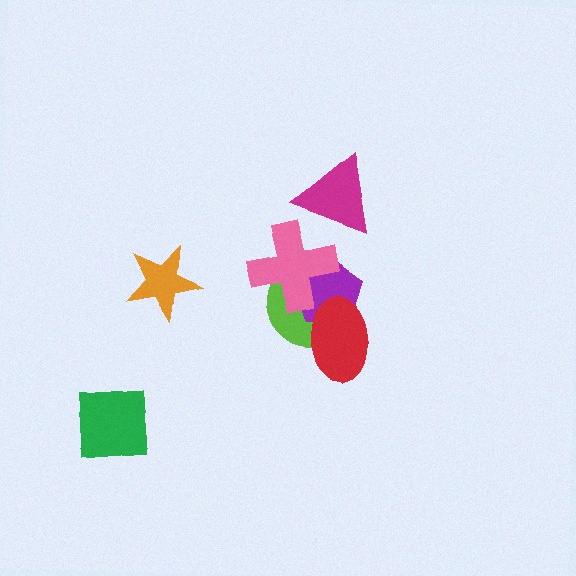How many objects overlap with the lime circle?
3 objects overlap with the lime circle.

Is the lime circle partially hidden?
Yes, it is partially covered by another shape.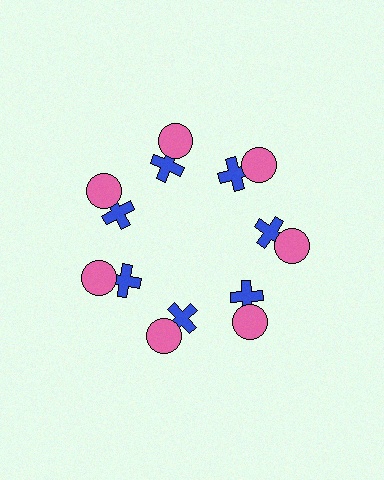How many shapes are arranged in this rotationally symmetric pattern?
There are 14 shapes, arranged in 7 groups of 2.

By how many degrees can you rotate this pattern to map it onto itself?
The pattern maps onto itself every 51 degrees of rotation.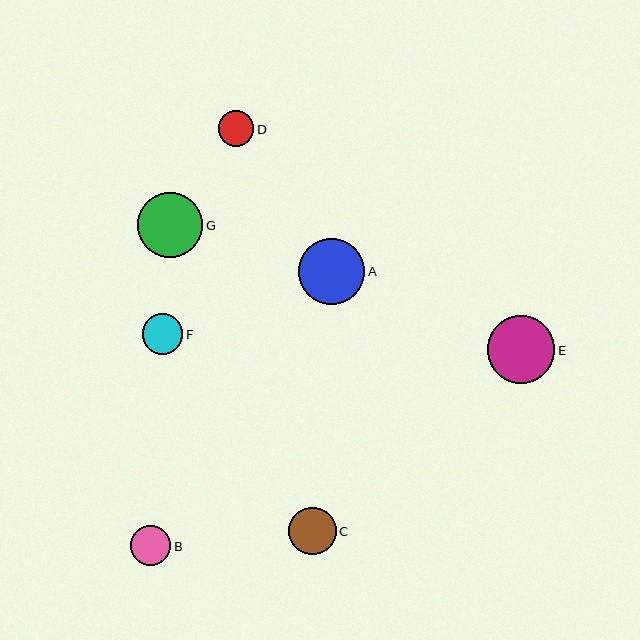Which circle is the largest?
Circle E is the largest with a size of approximately 68 pixels.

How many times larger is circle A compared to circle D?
Circle A is approximately 1.9 times the size of circle D.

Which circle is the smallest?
Circle D is the smallest with a size of approximately 35 pixels.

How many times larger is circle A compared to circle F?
Circle A is approximately 1.6 times the size of circle F.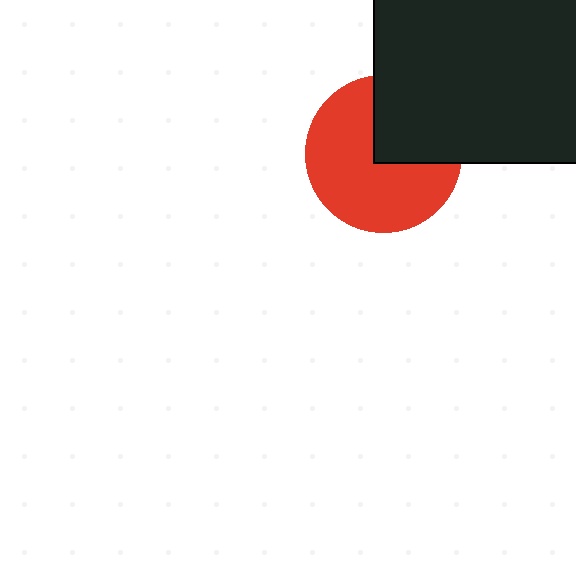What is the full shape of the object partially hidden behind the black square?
The partially hidden object is a red circle.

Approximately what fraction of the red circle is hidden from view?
Roughly 33% of the red circle is hidden behind the black square.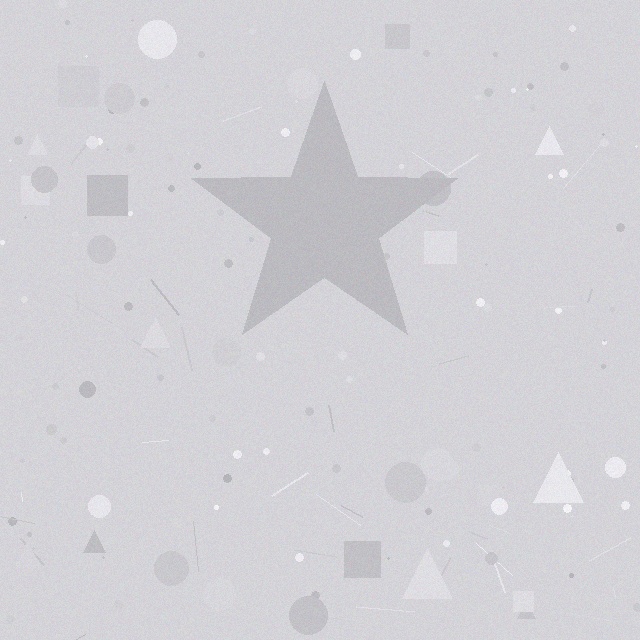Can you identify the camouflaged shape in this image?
The camouflaged shape is a star.